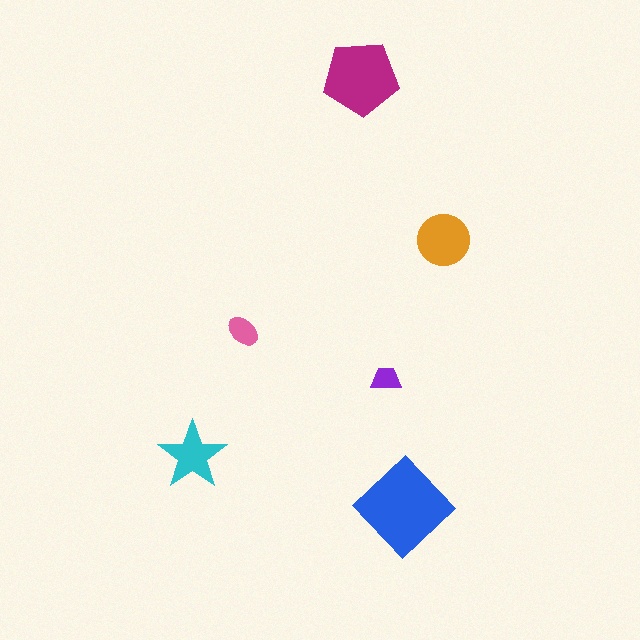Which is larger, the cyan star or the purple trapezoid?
The cyan star.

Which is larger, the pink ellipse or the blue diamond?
The blue diamond.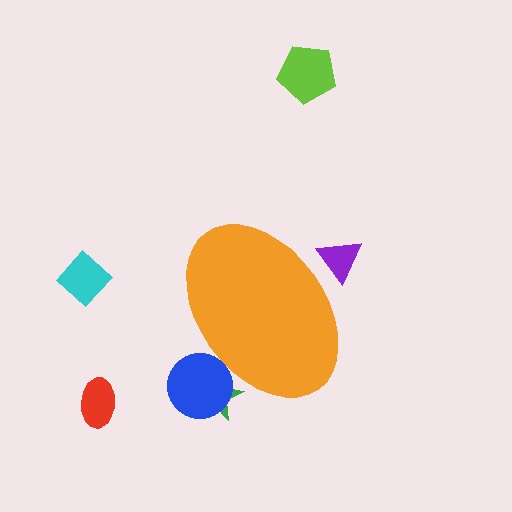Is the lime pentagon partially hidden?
No, the lime pentagon is fully visible.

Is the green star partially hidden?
Yes, the green star is partially hidden behind the orange ellipse.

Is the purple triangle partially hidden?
Yes, the purple triangle is partially hidden behind the orange ellipse.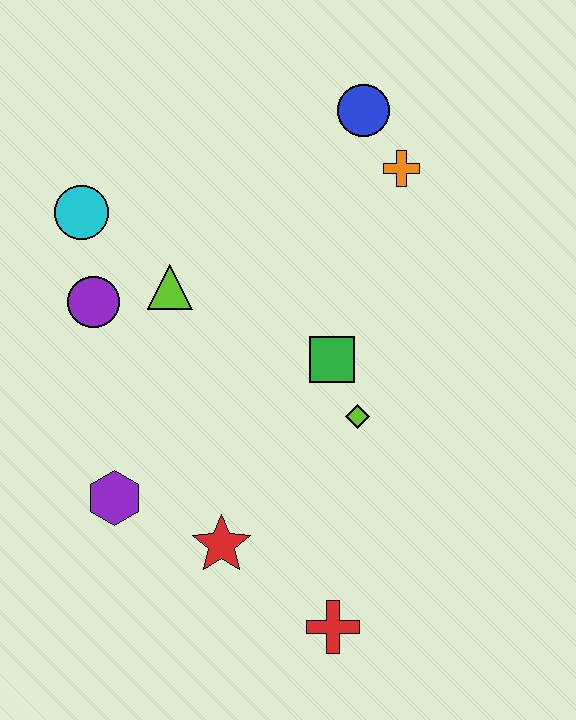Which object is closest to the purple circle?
The lime triangle is closest to the purple circle.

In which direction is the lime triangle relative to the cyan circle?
The lime triangle is to the right of the cyan circle.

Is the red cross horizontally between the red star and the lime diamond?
Yes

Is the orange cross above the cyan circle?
Yes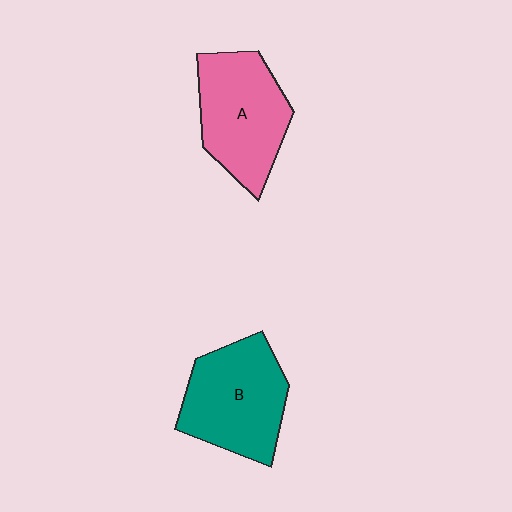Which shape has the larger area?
Shape B (teal).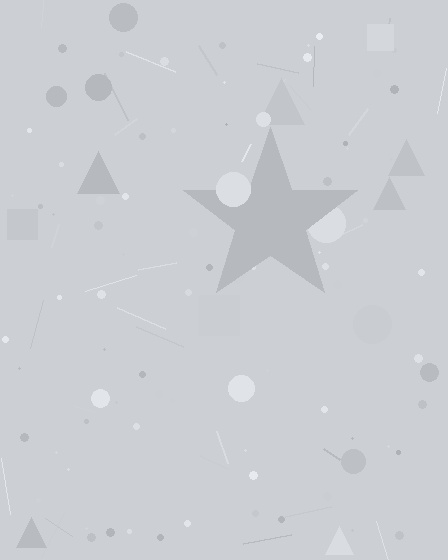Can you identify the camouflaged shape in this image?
The camouflaged shape is a star.